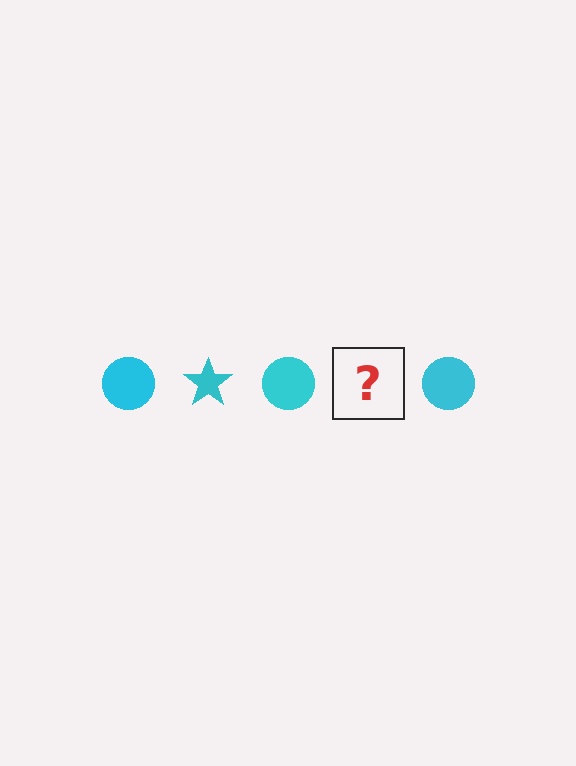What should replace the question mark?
The question mark should be replaced with a cyan star.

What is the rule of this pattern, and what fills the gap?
The rule is that the pattern cycles through circle, star shapes in cyan. The gap should be filled with a cyan star.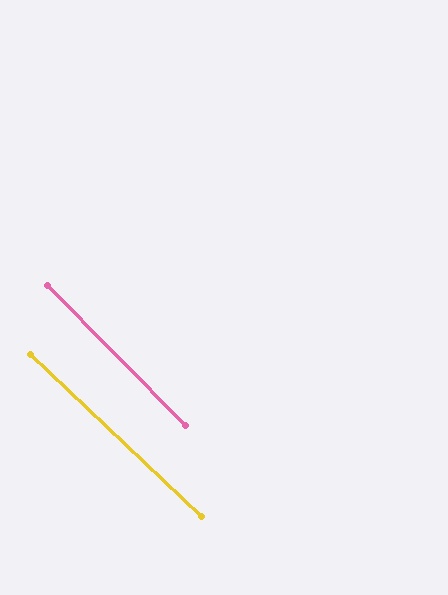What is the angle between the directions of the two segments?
Approximately 2 degrees.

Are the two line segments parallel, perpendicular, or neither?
Parallel — their directions differ by only 2.0°.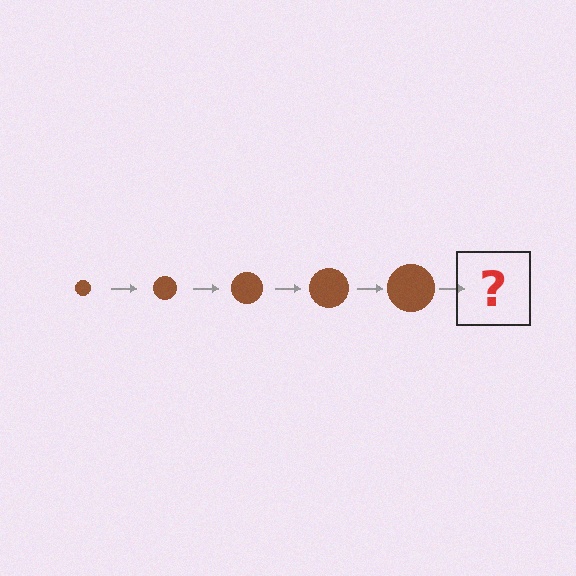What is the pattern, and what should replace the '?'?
The pattern is that the circle gets progressively larger each step. The '?' should be a brown circle, larger than the previous one.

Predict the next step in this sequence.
The next step is a brown circle, larger than the previous one.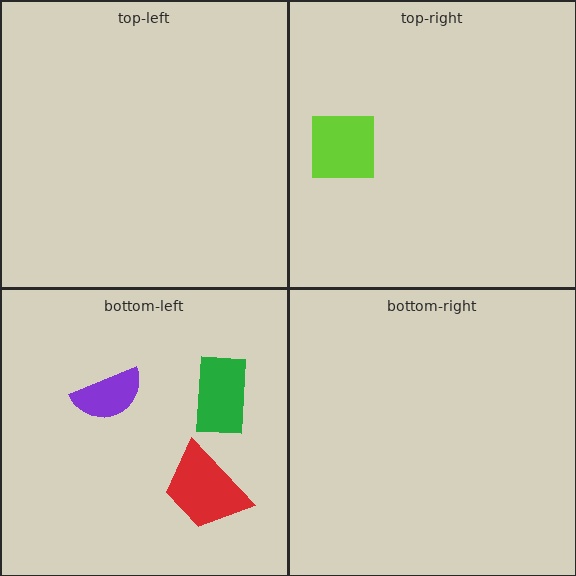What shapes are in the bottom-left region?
The purple semicircle, the red trapezoid, the green rectangle.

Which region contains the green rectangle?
The bottom-left region.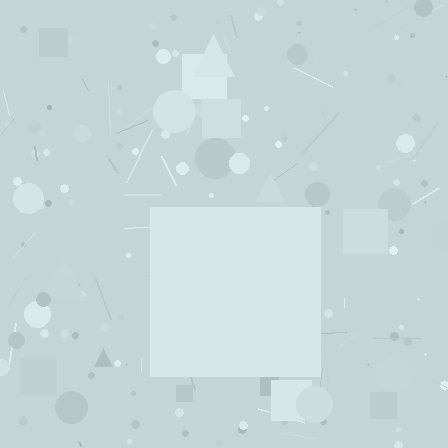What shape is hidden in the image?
A square is hidden in the image.